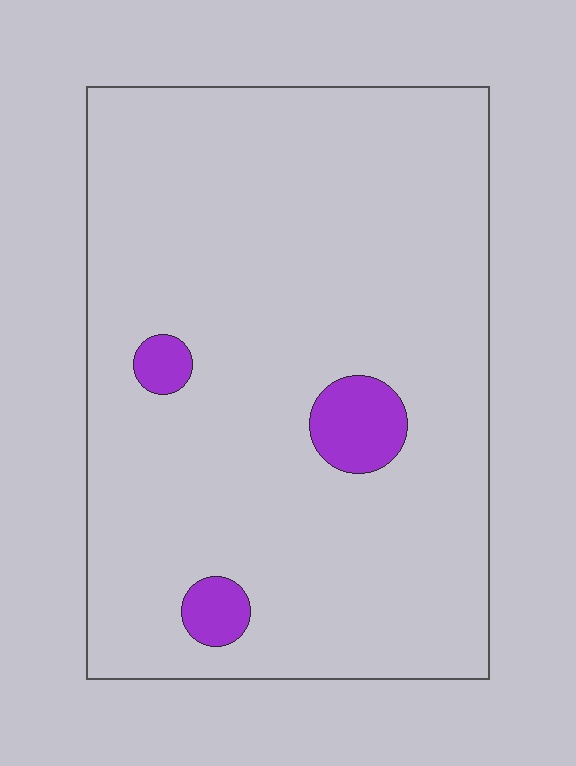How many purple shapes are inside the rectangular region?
3.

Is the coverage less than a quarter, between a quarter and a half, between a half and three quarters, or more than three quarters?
Less than a quarter.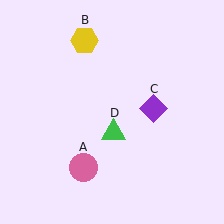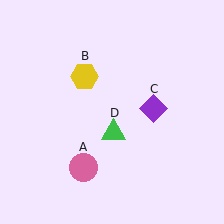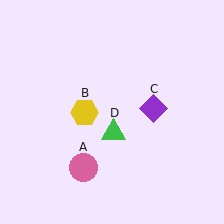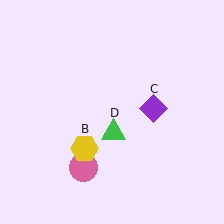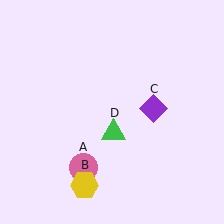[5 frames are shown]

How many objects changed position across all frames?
1 object changed position: yellow hexagon (object B).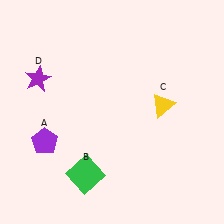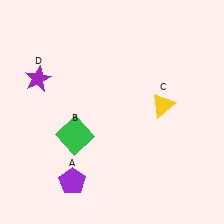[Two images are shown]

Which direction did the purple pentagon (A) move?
The purple pentagon (A) moved down.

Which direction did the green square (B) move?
The green square (B) moved up.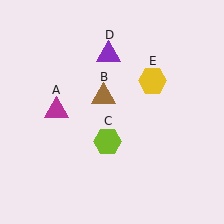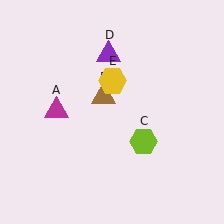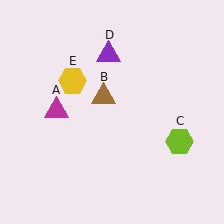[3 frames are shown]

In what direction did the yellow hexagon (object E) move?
The yellow hexagon (object E) moved left.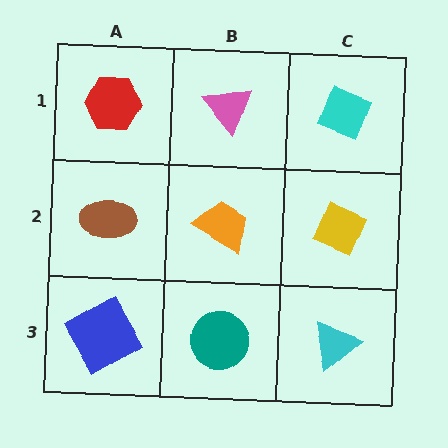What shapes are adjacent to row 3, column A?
A brown ellipse (row 2, column A), a teal circle (row 3, column B).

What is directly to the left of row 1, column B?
A red hexagon.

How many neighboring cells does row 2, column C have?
3.